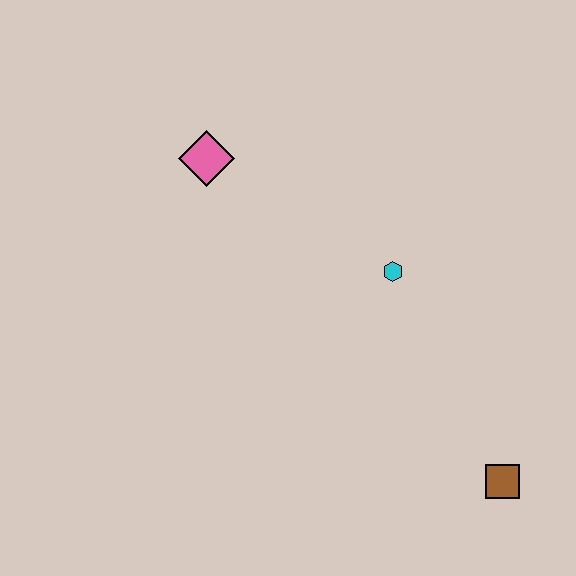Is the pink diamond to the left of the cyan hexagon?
Yes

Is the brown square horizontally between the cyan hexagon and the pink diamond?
No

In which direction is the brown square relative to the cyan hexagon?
The brown square is below the cyan hexagon.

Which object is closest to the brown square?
The cyan hexagon is closest to the brown square.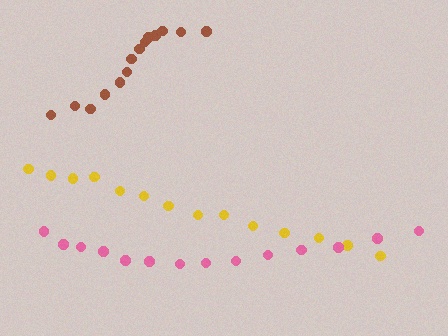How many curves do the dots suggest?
There are 3 distinct paths.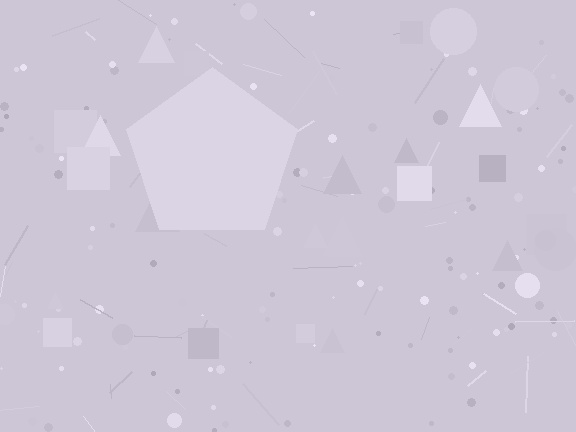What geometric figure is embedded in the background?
A pentagon is embedded in the background.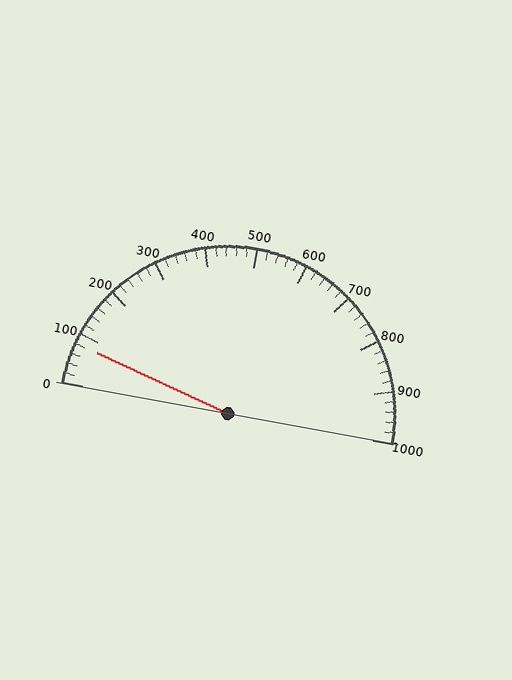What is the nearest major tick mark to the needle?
The nearest major tick mark is 100.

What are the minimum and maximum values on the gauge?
The gauge ranges from 0 to 1000.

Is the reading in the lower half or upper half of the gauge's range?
The reading is in the lower half of the range (0 to 1000).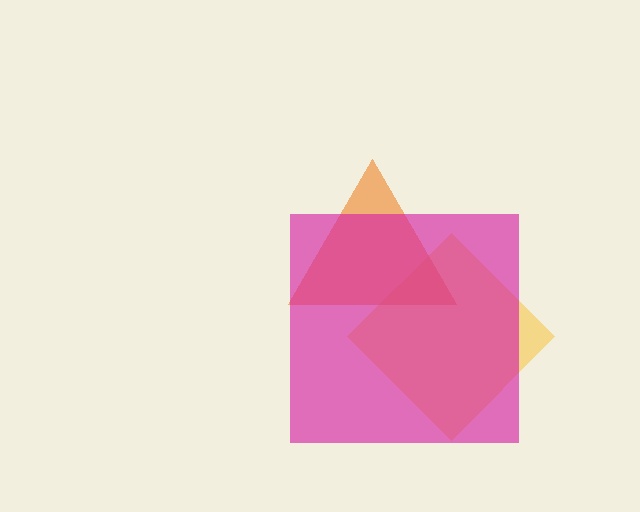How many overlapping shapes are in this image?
There are 3 overlapping shapes in the image.